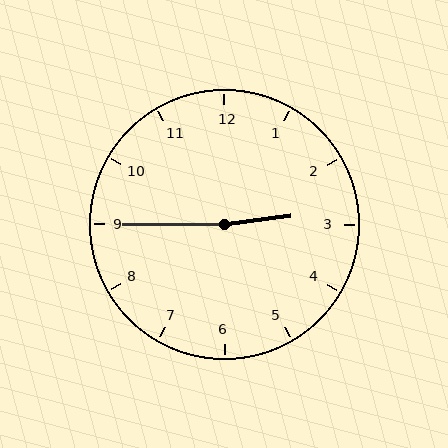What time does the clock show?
2:45.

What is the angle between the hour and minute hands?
Approximately 172 degrees.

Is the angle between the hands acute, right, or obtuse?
It is obtuse.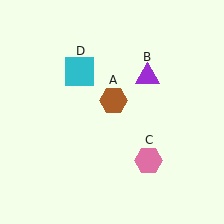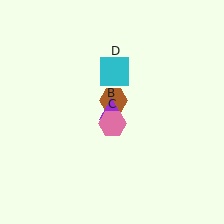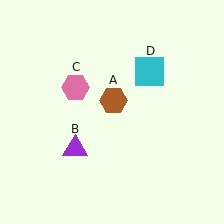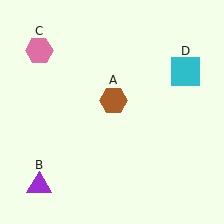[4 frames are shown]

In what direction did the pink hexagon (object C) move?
The pink hexagon (object C) moved up and to the left.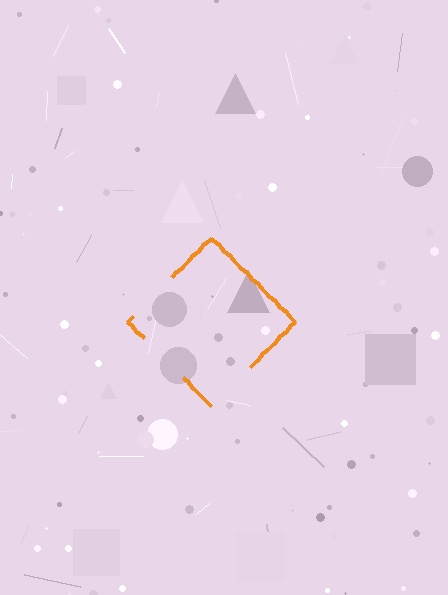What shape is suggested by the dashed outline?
The dashed outline suggests a diamond.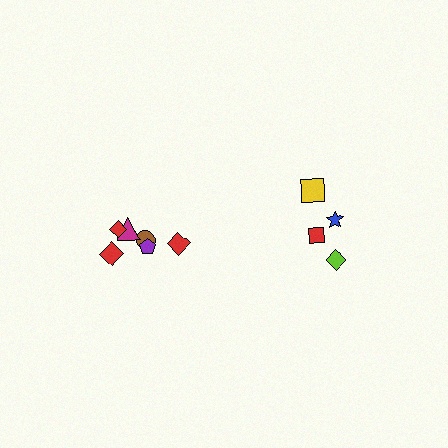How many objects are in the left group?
There are 6 objects.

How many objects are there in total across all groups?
There are 10 objects.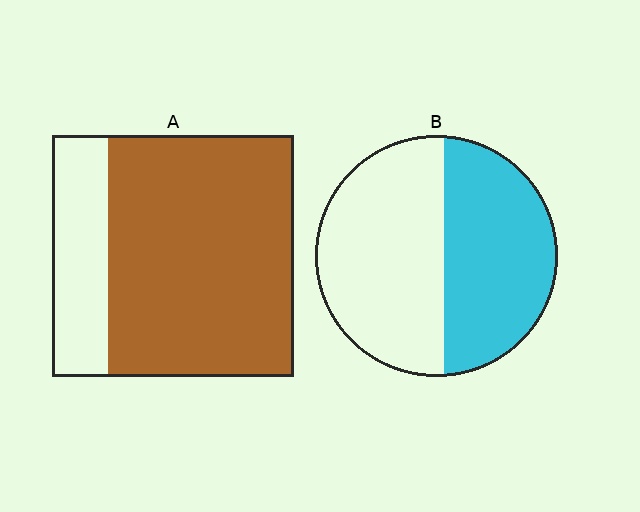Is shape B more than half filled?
Roughly half.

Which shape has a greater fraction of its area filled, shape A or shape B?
Shape A.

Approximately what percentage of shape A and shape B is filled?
A is approximately 75% and B is approximately 45%.